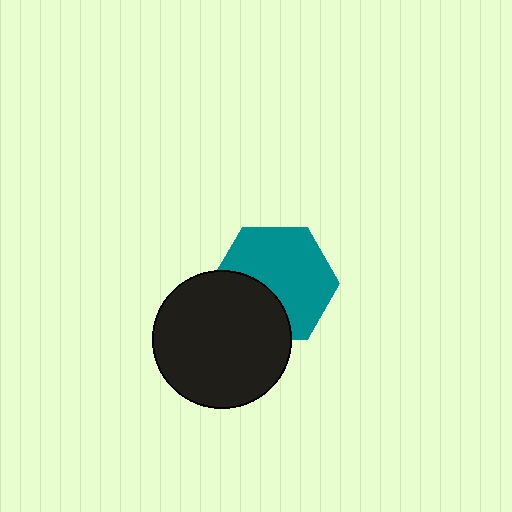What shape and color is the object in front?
The object in front is a black circle.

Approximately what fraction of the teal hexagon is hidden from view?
Roughly 34% of the teal hexagon is hidden behind the black circle.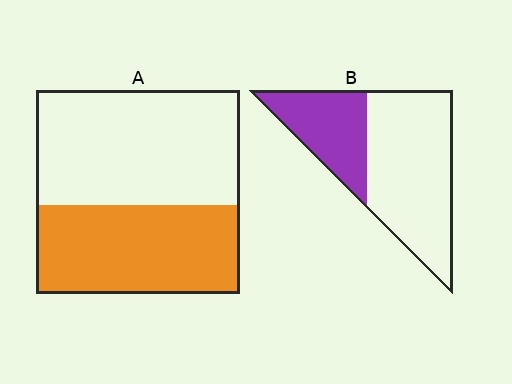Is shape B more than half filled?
No.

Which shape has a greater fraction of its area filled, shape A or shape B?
Shape A.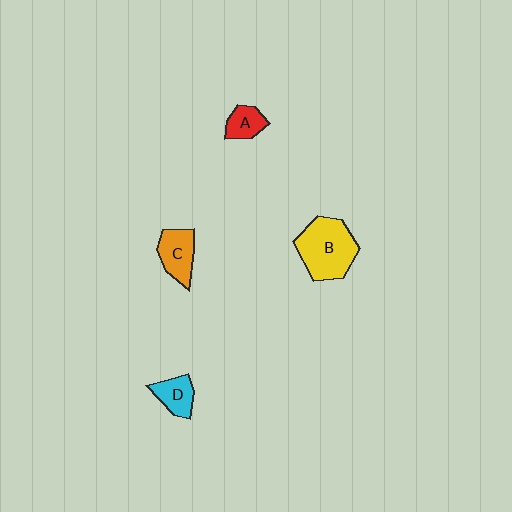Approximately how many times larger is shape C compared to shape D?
Approximately 1.3 times.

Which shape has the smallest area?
Shape A (red).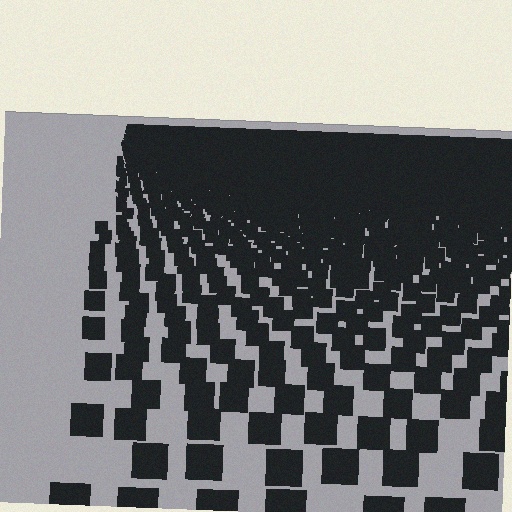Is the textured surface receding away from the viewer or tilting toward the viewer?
The surface is receding away from the viewer. Texture elements get smaller and denser toward the top.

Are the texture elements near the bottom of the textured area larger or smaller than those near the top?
Larger. Near the bottom, elements are closer to the viewer and appear at a bigger on-screen size.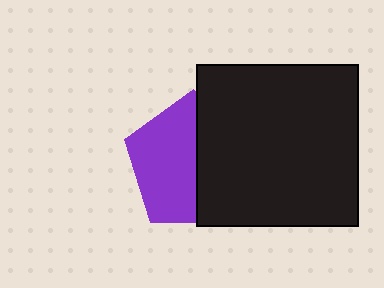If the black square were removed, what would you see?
You would see the complete purple pentagon.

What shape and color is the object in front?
The object in front is a black square.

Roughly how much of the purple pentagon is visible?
About half of it is visible (roughly 52%).